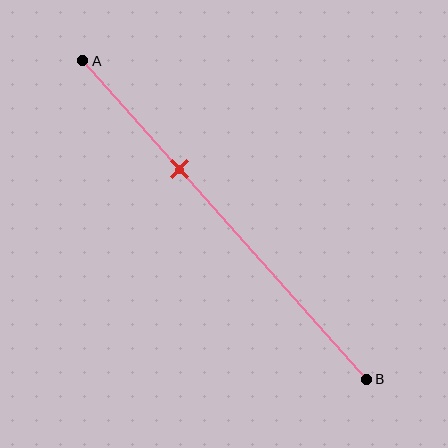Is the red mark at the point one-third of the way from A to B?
Yes, the mark is approximately at the one-third point.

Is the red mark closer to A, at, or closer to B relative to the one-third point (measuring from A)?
The red mark is approximately at the one-third point of segment AB.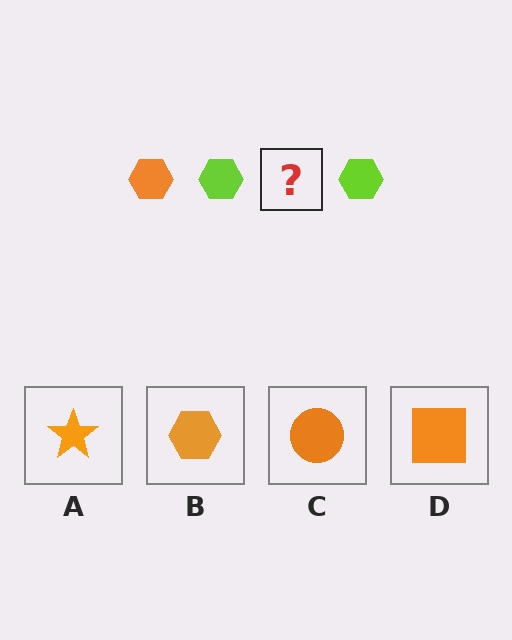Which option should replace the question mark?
Option B.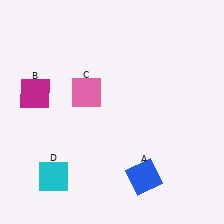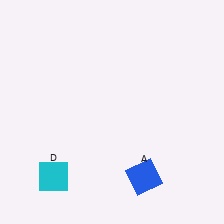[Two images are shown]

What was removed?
The magenta square (B), the pink square (C) were removed in Image 2.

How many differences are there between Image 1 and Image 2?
There are 2 differences between the two images.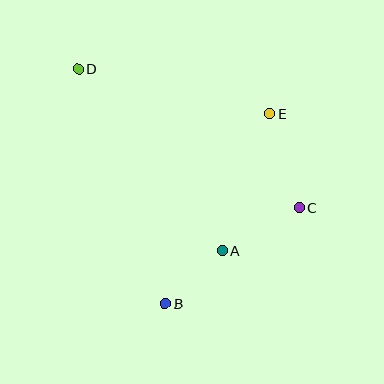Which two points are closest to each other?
Points A and B are closest to each other.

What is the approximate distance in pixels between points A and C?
The distance between A and C is approximately 88 pixels.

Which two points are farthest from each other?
Points C and D are farthest from each other.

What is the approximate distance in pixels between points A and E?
The distance between A and E is approximately 145 pixels.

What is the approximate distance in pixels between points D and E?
The distance between D and E is approximately 197 pixels.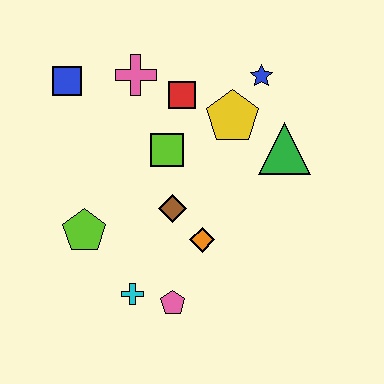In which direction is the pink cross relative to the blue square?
The pink cross is to the right of the blue square.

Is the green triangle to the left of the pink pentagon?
No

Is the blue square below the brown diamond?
No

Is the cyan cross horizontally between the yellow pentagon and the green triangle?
No